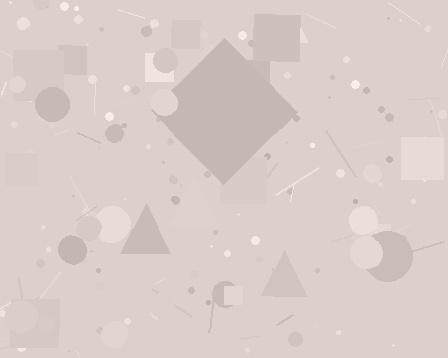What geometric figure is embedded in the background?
A diamond is embedded in the background.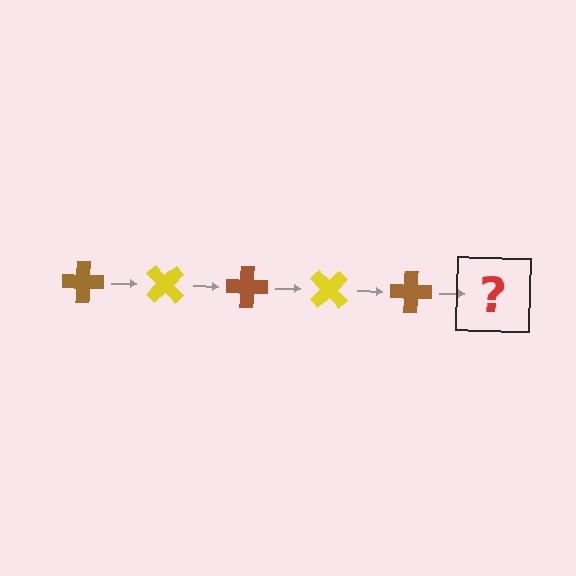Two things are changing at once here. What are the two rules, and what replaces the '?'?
The two rules are that it rotates 45 degrees each step and the color cycles through brown and yellow. The '?' should be a yellow cross, rotated 225 degrees from the start.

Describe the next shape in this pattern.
It should be a yellow cross, rotated 225 degrees from the start.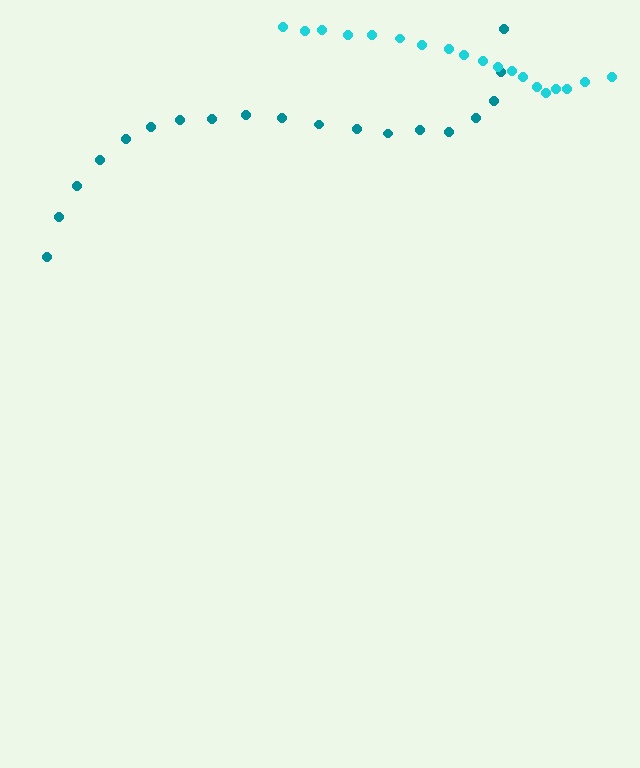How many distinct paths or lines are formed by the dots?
There are 2 distinct paths.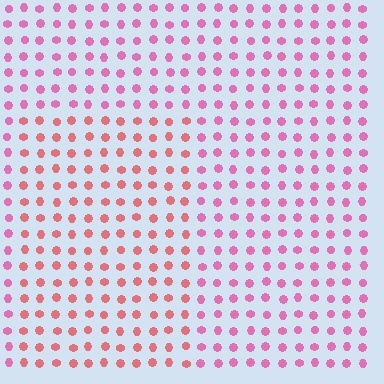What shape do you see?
I see a rectangle.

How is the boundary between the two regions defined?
The boundary is defined purely by a slight shift in hue (about 31 degrees). Spacing, size, and orientation are identical on both sides.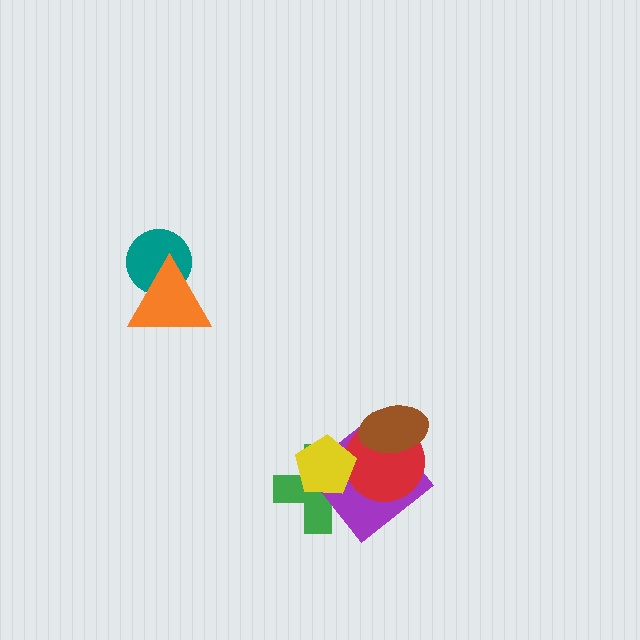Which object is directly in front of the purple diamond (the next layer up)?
The red circle is directly in front of the purple diamond.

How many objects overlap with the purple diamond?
4 objects overlap with the purple diamond.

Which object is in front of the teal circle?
The orange triangle is in front of the teal circle.